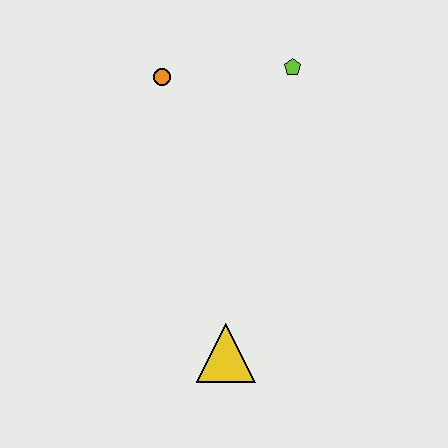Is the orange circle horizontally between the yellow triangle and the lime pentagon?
No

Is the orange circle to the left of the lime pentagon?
Yes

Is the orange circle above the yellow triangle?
Yes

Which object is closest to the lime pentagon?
The orange circle is closest to the lime pentagon.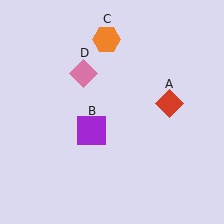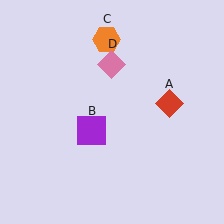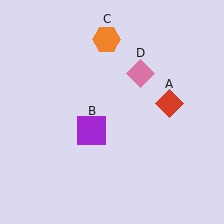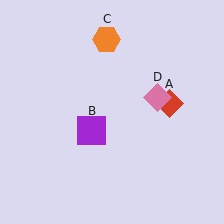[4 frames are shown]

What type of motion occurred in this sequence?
The pink diamond (object D) rotated clockwise around the center of the scene.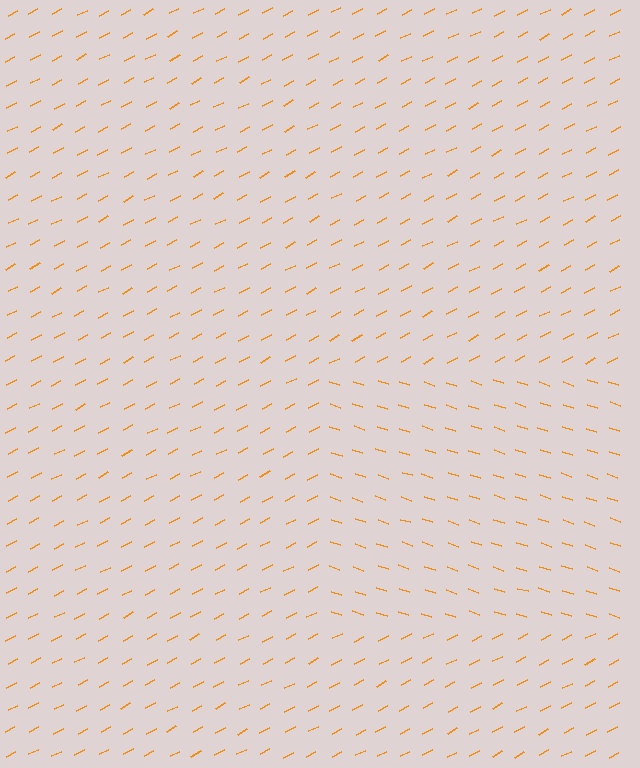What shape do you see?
I see a rectangle.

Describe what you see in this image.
The image is filled with small orange line segments. A rectangle region in the image has lines oriented differently from the surrounding lines, creating a visible texture boundary.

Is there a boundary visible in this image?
Yes, there is a texture boundary formed by a change in line orientation.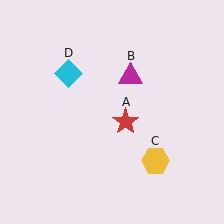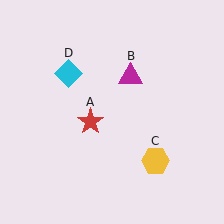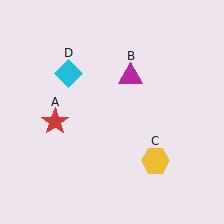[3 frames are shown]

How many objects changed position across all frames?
1 object changed position: red star (object A).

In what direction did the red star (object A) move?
The red star (object A) moved left.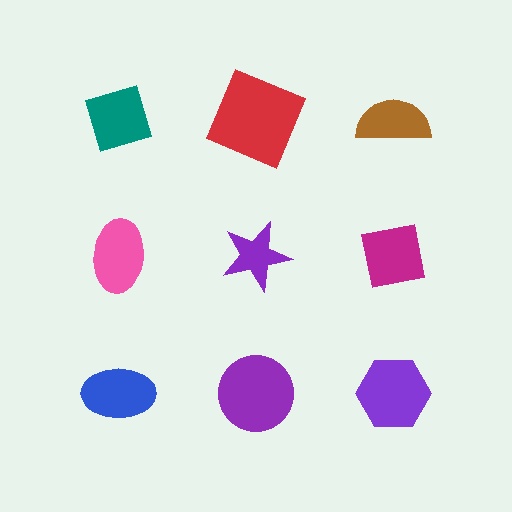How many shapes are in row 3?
3 shapes.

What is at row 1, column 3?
A brown semicircle.